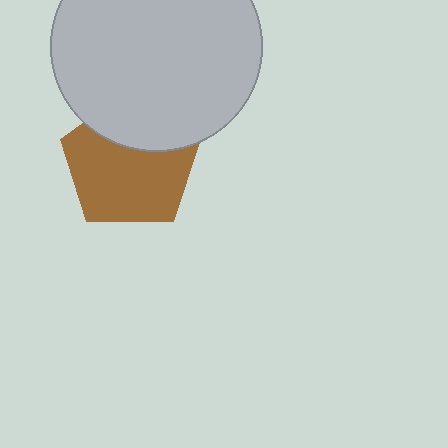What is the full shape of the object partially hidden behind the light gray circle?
The partially hidden object is a brown pentagon.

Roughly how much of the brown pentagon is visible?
Most of it is visible (roughly 69%).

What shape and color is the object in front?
The object in front is a light gray circle.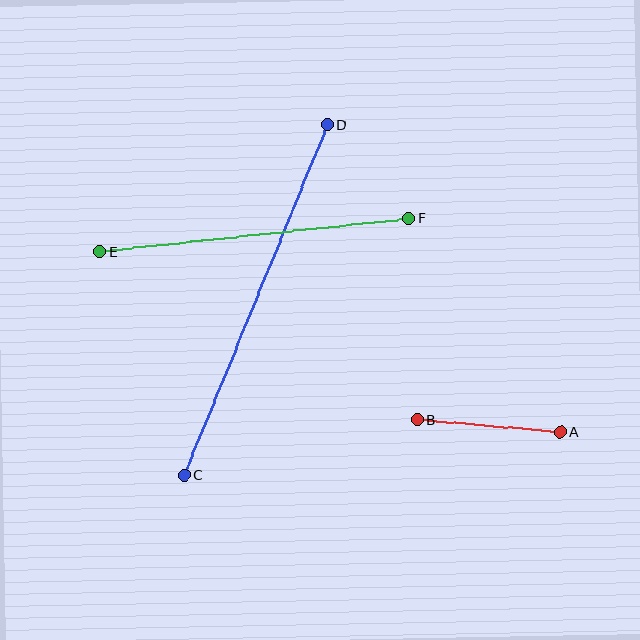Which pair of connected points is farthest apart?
Points C and D are farthest apart.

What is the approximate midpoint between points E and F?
The midpoint is at approximately (254, 235) pixels.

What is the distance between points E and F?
The distance is approximately 311 pixels.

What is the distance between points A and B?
The distance is approximately 144 pixels.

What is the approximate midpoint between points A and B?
The midpoint is at approximately (489, 426) pixels.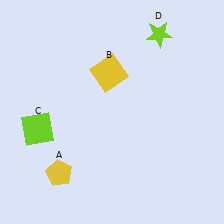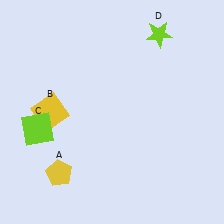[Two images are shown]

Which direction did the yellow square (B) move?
The yellow square (B) moved left.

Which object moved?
The yellow square (B) moved left.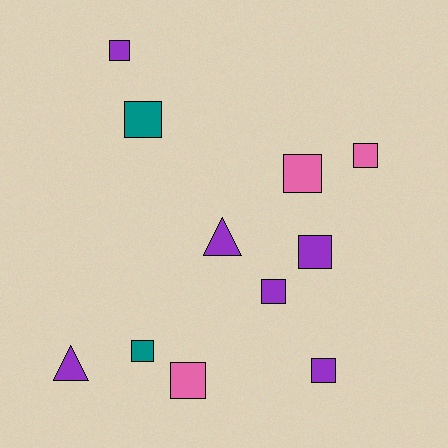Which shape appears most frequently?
Square, with 9 objects.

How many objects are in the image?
There are 11 objects.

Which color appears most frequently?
Purple, with 6 objects.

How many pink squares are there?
There are 3 pink squares.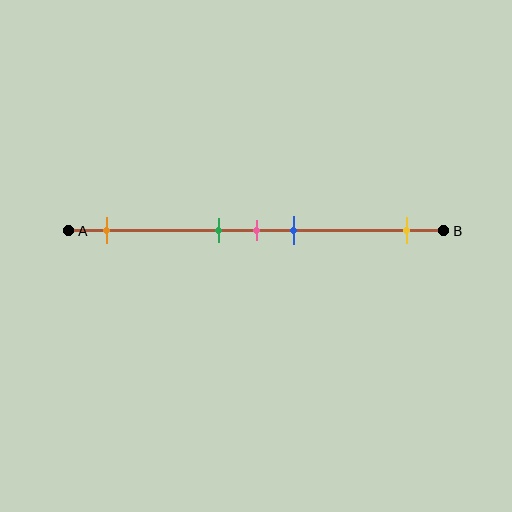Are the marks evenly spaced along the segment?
No, the marks are not evenly spaced.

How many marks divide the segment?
There are 5 marks dividing the segment.